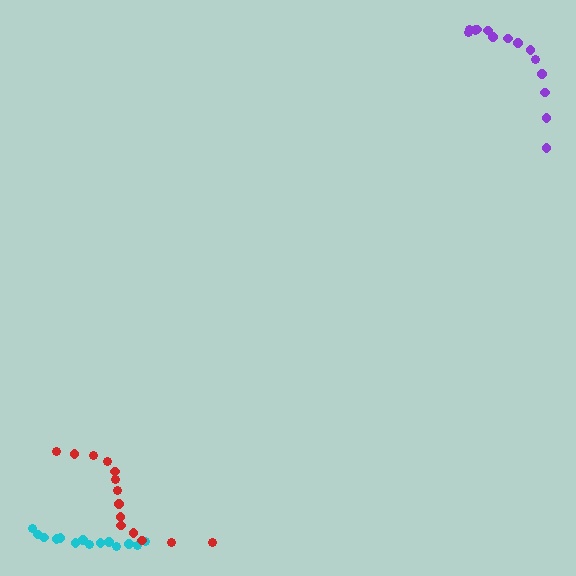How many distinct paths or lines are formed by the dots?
There are 3 distinct paths.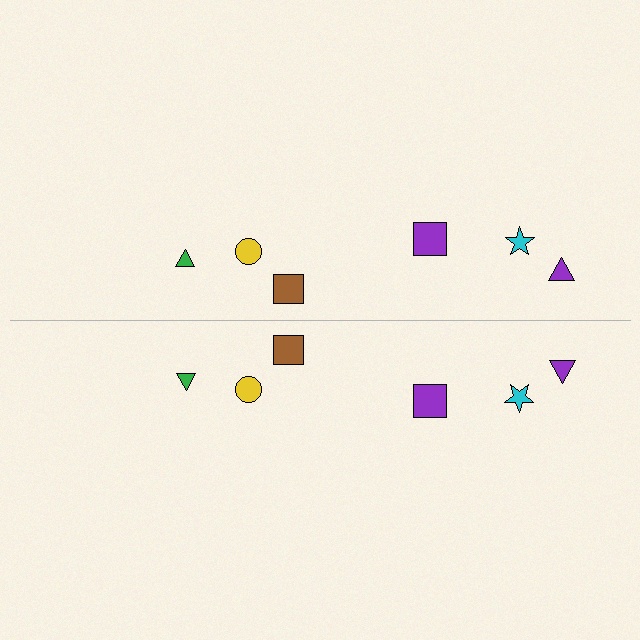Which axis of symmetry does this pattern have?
The pattern has a horizontal axis of symmetry running through the center of the image.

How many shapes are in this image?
There are 12 shapes in this image.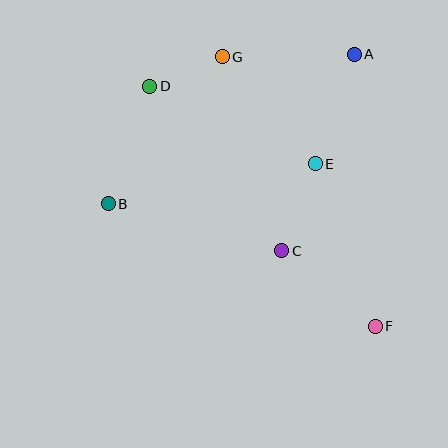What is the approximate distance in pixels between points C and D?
The distance between C and D is approximately 211 pixels.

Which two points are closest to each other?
Points D and G are closest to each other.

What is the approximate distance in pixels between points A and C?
The distance between A and C is approximately 209 pixels.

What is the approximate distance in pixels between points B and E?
The distance between B and E is approximately 211 pixels.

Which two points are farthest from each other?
Points D and F are farthest from each other.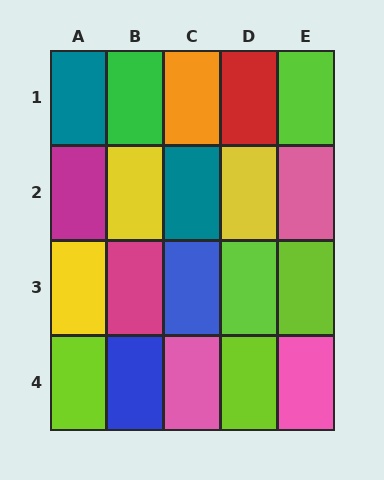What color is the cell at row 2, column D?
Yellow.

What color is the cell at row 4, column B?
Blue.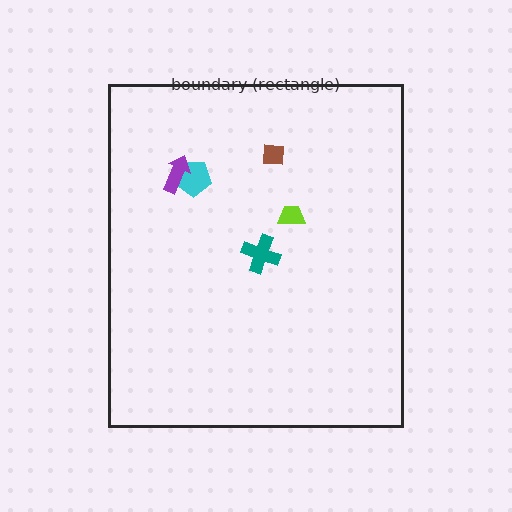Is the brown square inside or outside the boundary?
Inside.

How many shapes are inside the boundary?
5 inside, 0 outside.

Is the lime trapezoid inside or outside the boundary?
Inside.